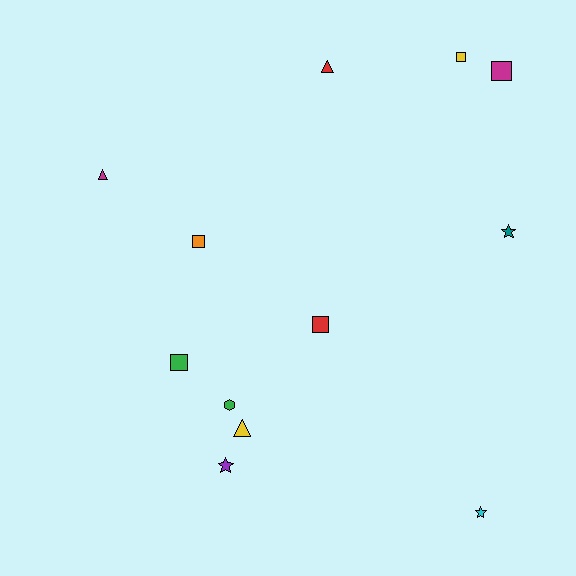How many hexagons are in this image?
There is 1 hexagon.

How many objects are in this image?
There are 12 objects.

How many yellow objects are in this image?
There are 2 yellow objects.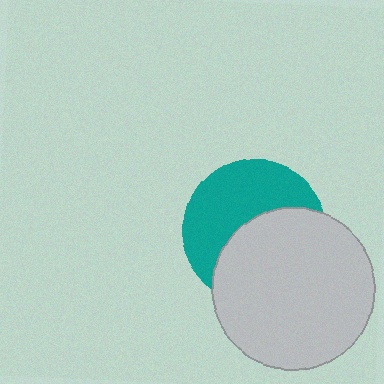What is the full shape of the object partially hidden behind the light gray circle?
The partially hidden object is a teal circle.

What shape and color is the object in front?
The object in front is a light gray circle.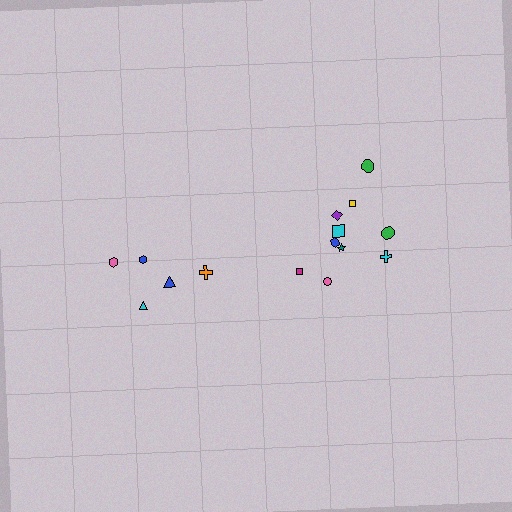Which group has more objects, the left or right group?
The right group.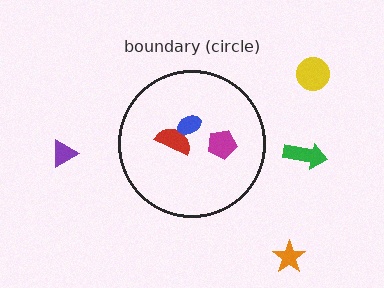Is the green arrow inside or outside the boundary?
Outside.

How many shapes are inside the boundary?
3 inside, 4 outside.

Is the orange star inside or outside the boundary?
Outside.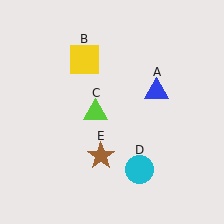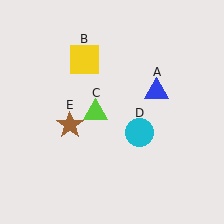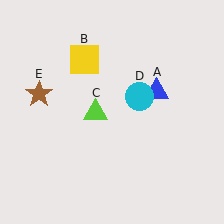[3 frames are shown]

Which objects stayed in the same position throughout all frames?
Blue triangle (object A) and yellow square (object B) and lime triangle (object C) remained stationary.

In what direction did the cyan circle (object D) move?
The cyan circle (object D) moved up.